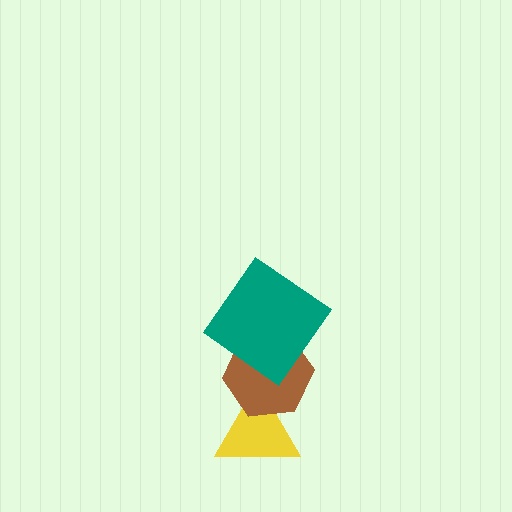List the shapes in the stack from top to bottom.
From top to bottom: the teal diamond, the brown hexagon, the yellow triangle.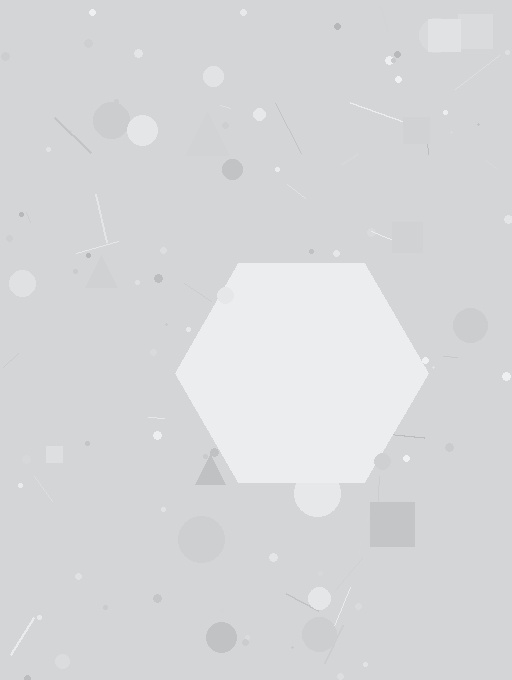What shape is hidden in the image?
A hexagon is hidden in the image.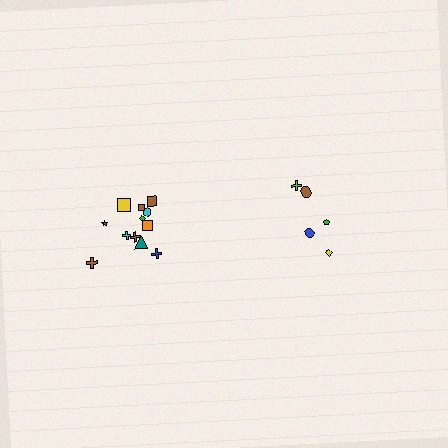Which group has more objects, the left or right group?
The left group.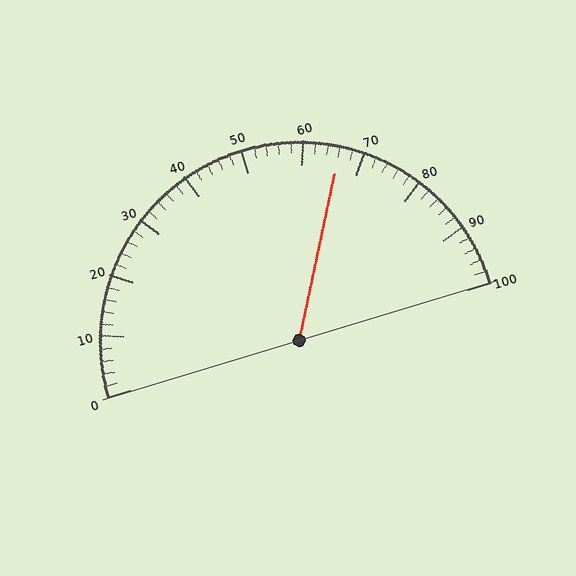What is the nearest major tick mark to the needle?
The nearest major tick mark is 70.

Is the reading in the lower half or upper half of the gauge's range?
The reading is in the upper half of the range (0 to 100).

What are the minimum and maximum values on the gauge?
The gauge ranges from 0 to 100.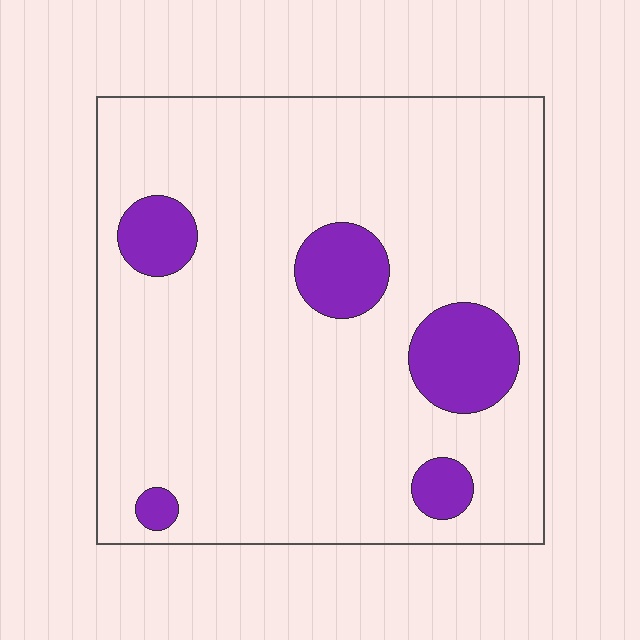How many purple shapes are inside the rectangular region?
5.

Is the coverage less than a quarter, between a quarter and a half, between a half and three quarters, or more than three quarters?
Less than a quarter.